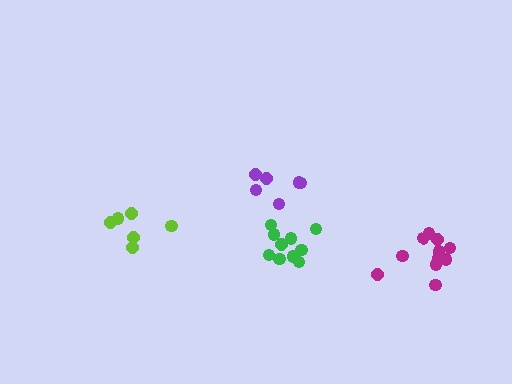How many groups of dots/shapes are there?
There are 4 groups.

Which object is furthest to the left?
The lime cluster is leftmost.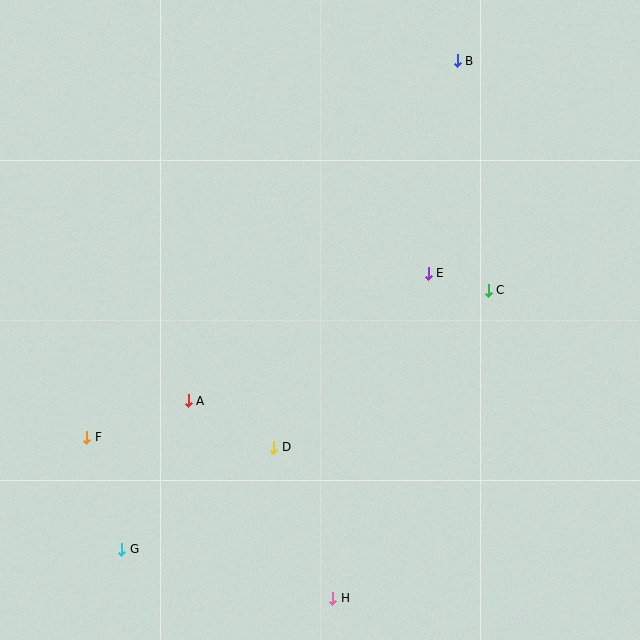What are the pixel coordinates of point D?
Point D is at (274, 447).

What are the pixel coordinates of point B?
Point B is at (457, 61).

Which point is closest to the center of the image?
Point E at (428, 273) is closest to the center.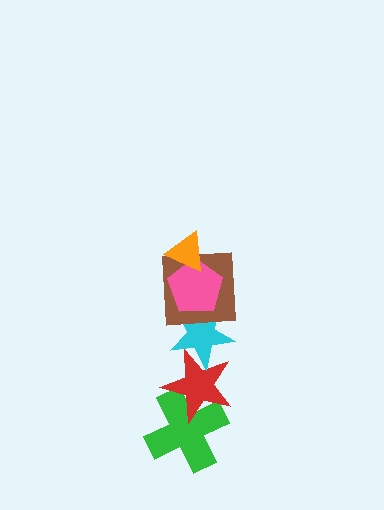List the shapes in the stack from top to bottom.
From top to bottom: the orange triangle, the pink pentagon, the brown square, the cyan star, the red star, the green cross.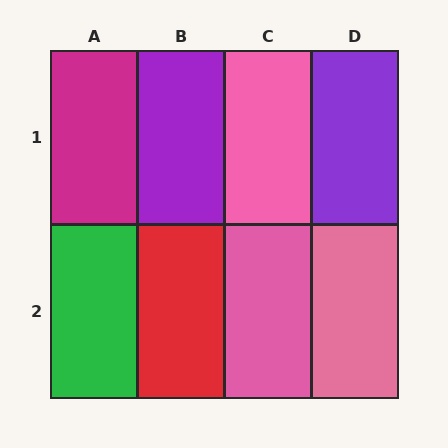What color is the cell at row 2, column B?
Red.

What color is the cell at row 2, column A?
Green.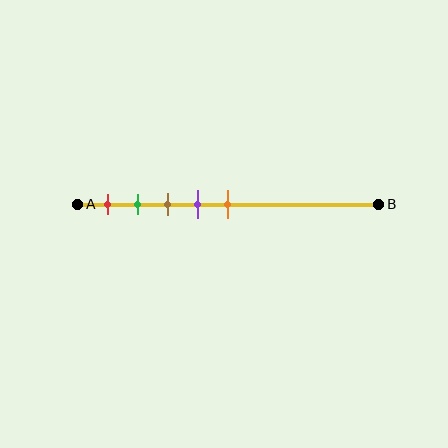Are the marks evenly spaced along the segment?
Yes, the marks are approximately evenly spaced.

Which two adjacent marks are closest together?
The green and brown marks are the closest adjacent pair.